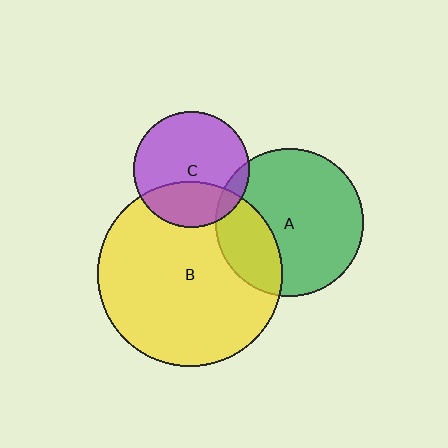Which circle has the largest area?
Circle B (yellow).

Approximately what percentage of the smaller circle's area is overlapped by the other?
Approximately 25%.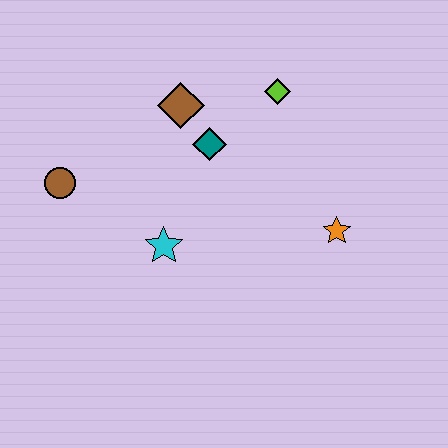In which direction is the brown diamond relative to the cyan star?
The brown diamond is above the cyan star.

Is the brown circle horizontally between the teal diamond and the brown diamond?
No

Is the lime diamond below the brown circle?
No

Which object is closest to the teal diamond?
The brown diamond is closest to the teal diamond.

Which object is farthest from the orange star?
The brown circle is farthest from the orange star.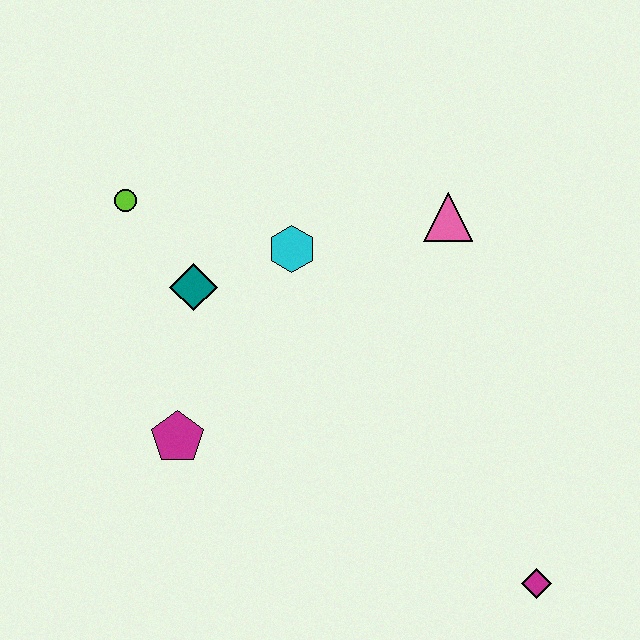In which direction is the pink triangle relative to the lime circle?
The pink triangle is to the right of the lime circle.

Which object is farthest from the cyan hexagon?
The magenta diamond is farthest from the cyan hexagon.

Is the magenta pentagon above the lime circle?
No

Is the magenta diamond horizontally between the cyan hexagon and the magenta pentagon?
No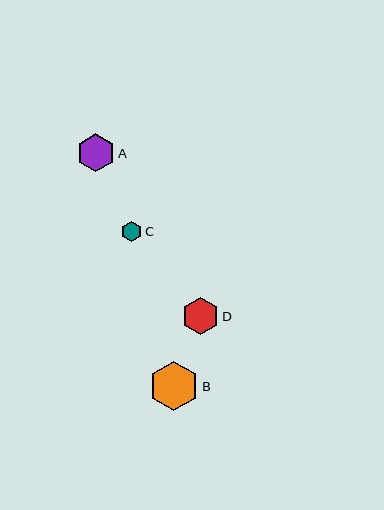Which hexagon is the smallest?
Hexagon C is the smallest with a size of approximately 20 pixels.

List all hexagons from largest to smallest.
From largest to smallest: B, A, D, C.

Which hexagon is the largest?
Hexagon B is the largest with a size of approximately 50 pixels.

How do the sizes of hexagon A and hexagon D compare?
Hexagon A and hexagon D are approximately the same size.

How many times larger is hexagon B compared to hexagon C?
Hexagon B is approximately 2.5 times the size of hexagon C.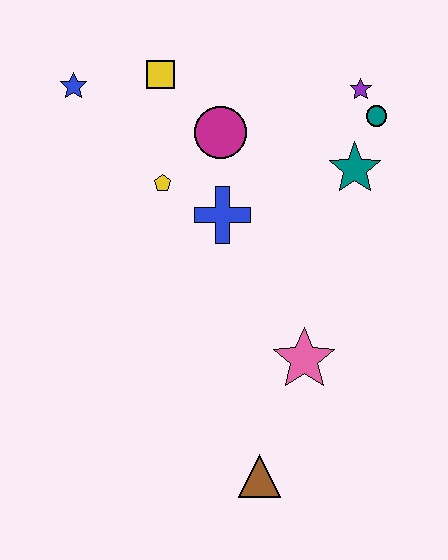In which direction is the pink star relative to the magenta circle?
The pink star is below the magenta circle.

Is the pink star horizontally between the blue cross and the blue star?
No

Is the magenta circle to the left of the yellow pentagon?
No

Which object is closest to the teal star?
The teal circle is closest to the teal star.